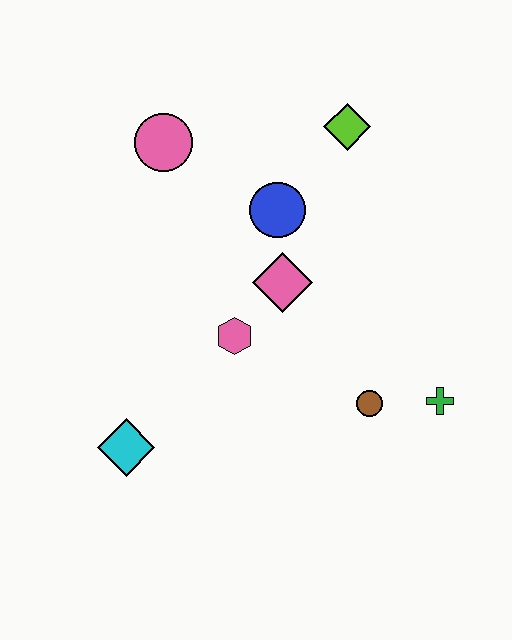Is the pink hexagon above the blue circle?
No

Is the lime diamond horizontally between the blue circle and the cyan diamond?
No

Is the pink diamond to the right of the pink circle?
Yes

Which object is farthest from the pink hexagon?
The lime diamond is farthest from the pink hexagon.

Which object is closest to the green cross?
The brown circle is closest to the green cross.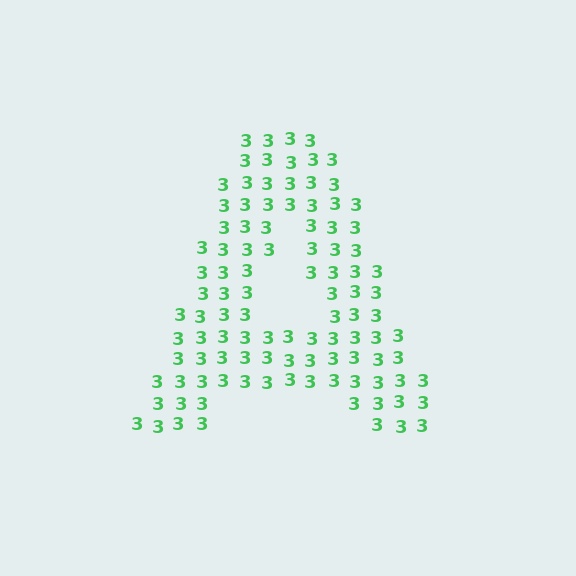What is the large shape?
The large shape is the letter A.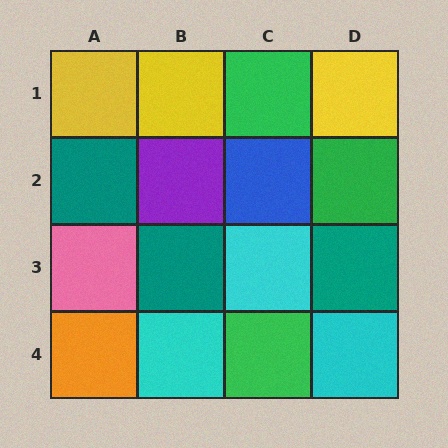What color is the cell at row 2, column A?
Teal.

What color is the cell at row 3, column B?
Teal.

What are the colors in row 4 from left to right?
Orange, cyan, green, cyan.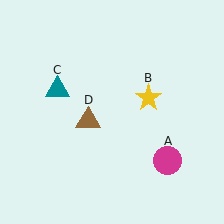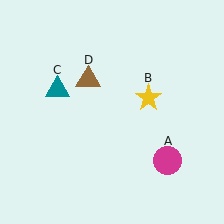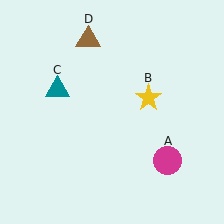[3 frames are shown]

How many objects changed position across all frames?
1 object changed position: brown triangle (object D).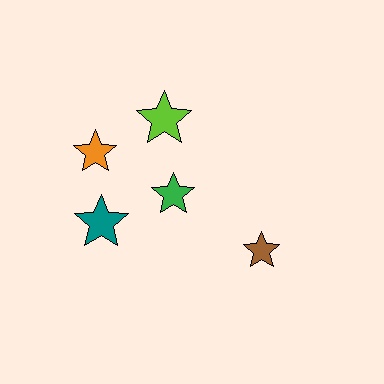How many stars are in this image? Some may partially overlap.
There are 5 stars.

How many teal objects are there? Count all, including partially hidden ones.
There is 1 teal object.